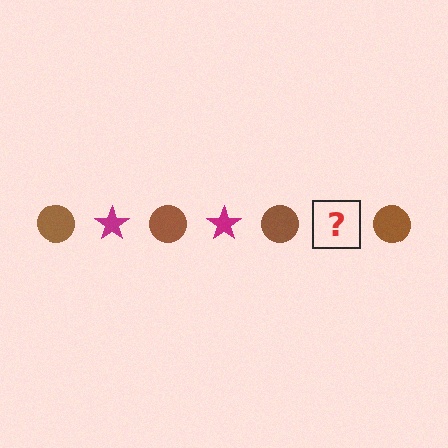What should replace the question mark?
The question mark should be replaced with a magenta star.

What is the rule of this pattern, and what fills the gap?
The rule is that the pattern alternates between brown circle and magenta star. The gap should be filled with a magenta star.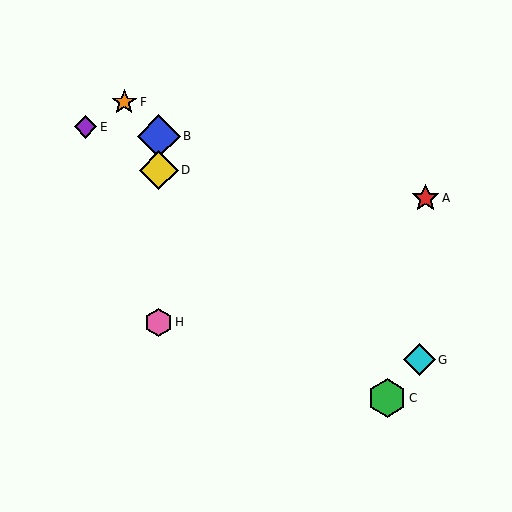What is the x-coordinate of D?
Object D is at x≈159.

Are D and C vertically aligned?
No, D is at x≈159 and C is at x≈387.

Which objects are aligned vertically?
Objects B, D, H are aligned vertically.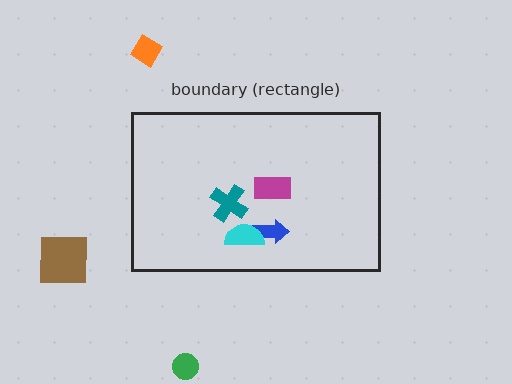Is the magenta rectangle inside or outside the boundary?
Inside.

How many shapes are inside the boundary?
4 inside, 3 outside.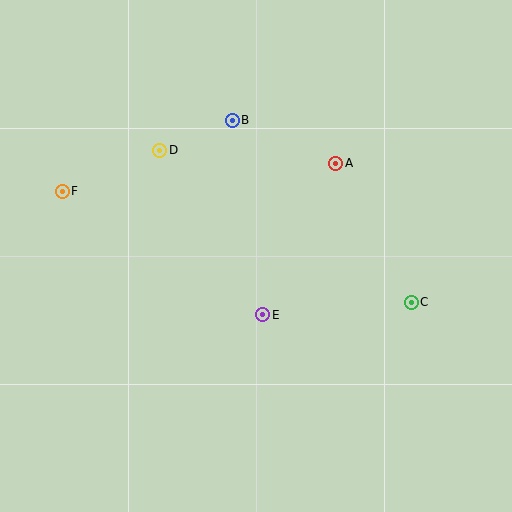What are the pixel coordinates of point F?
Point F is at (62, 191).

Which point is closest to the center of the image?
Point E at (263, 315) is closest to the center.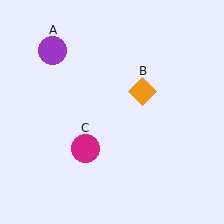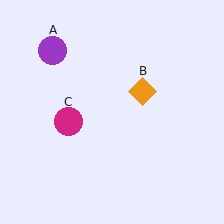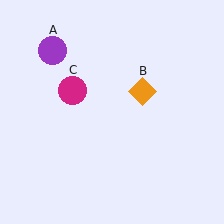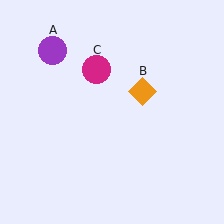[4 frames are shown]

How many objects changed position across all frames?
1 object changed position: magenta circle (object C).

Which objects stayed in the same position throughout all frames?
Purple circle (object A) and orange diamond (object B) remained stationary.